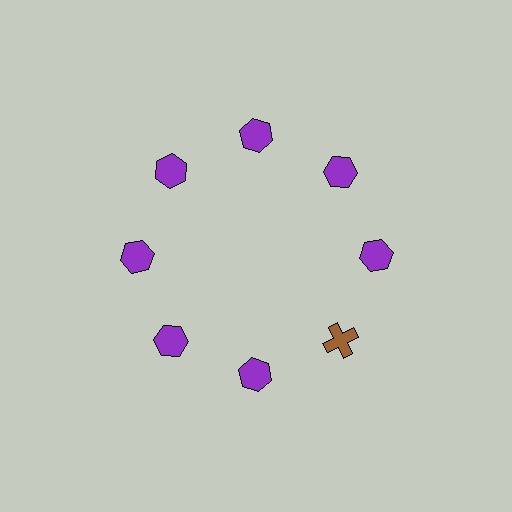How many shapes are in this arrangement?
There are 8 shapes arranged in a ring pattern.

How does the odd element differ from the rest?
It differs in both color (brown instead of purple) and shape (cross instead of hexagon).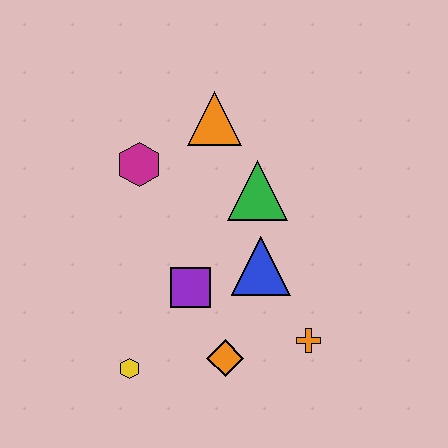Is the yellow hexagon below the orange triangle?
Yes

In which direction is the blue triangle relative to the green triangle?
The blue triangle is below the green triangle.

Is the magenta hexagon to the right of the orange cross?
No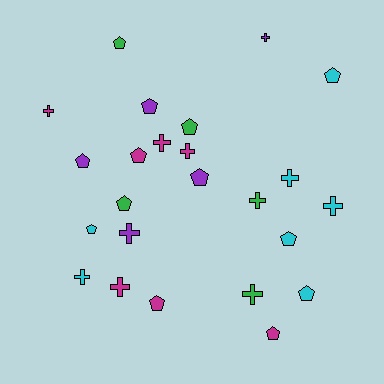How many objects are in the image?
There are 24 objects.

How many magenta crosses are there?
There are 4 magenta crosses.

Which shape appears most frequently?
Pentagon, with 13 objects.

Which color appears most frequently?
Cyan, with 7 objects.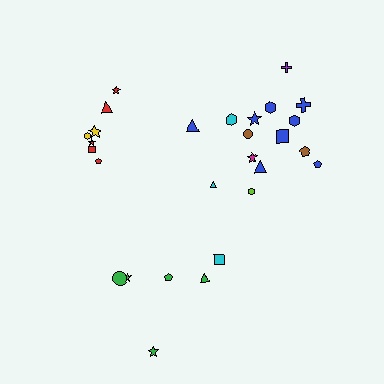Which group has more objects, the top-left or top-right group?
The top-right group.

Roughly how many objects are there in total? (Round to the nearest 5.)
Roughly 30 objects in total.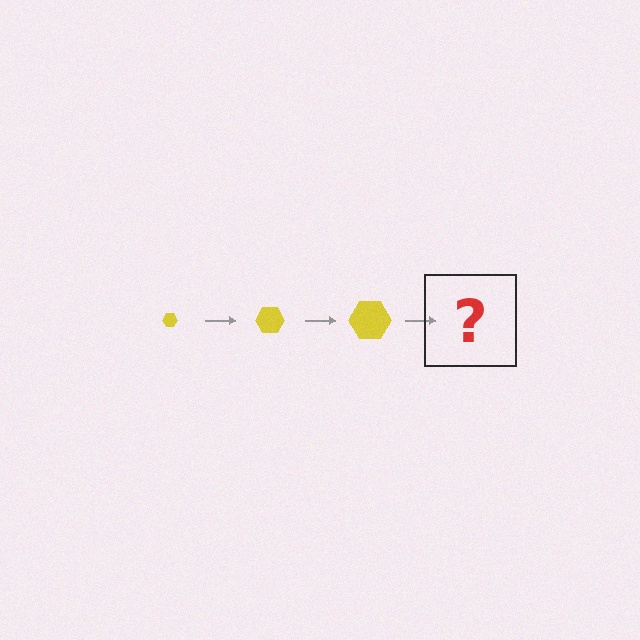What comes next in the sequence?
The next element should be a yellow hexagon, larger than the previous one.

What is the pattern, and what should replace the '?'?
The pattern is that the hexagon gets progressively larger each step. The '?' should be a yellow hexagon, larger than the previous one.